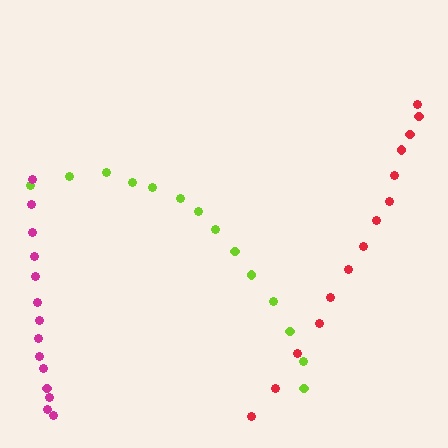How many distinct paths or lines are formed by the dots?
There are 3 distinct paths.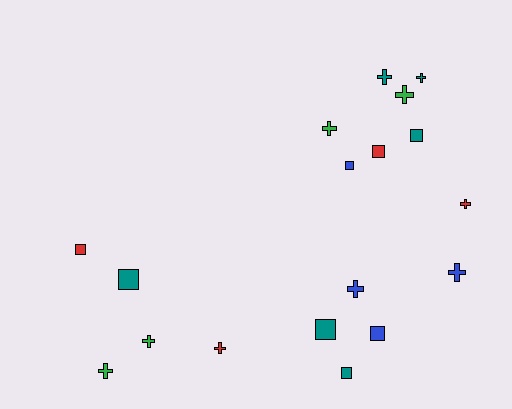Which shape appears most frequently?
Cross, with 10 objects.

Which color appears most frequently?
Teal, with 6 objects.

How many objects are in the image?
There are 18 objects.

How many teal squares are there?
There are 4 teal squares.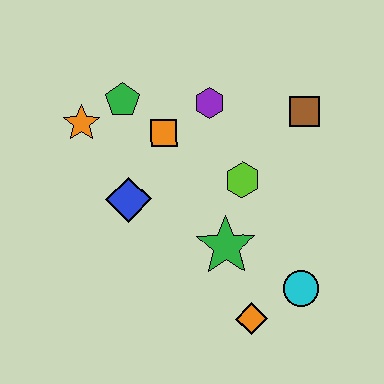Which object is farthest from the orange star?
The cyan circle is farthest from the orange star.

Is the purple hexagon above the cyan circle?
Yes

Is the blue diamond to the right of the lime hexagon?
No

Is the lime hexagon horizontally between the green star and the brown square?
Yes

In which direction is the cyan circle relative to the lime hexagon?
The cyan circle is below the lime hexagon.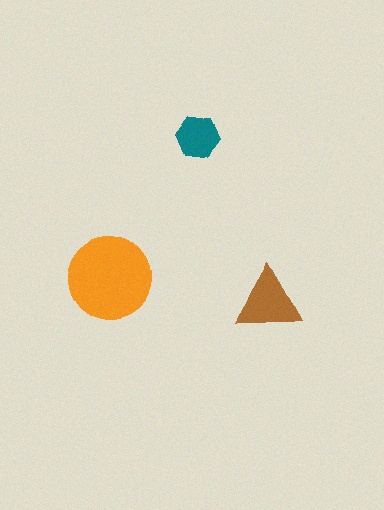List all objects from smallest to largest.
The teal hexagon, the brown triangle, the orange circle.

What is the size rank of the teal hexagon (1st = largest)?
3rd.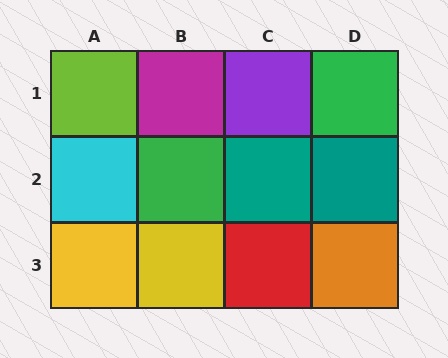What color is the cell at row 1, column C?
Purple.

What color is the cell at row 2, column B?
Green.